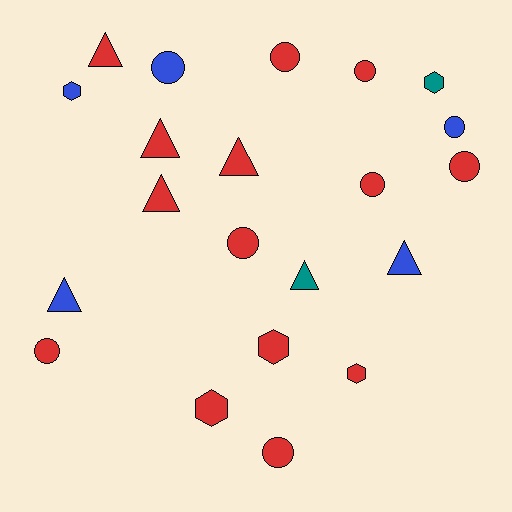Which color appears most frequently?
Red, with 14 objects.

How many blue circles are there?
There are 2 blue circles.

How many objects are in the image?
There are 21 objects.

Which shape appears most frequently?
Circle, with 9 objects.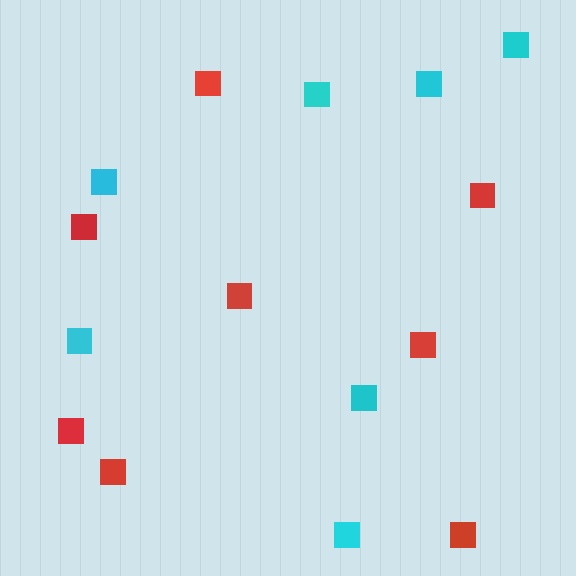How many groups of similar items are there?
There are 2 groups: one group of red squares (8) and one group of cyan squares (7).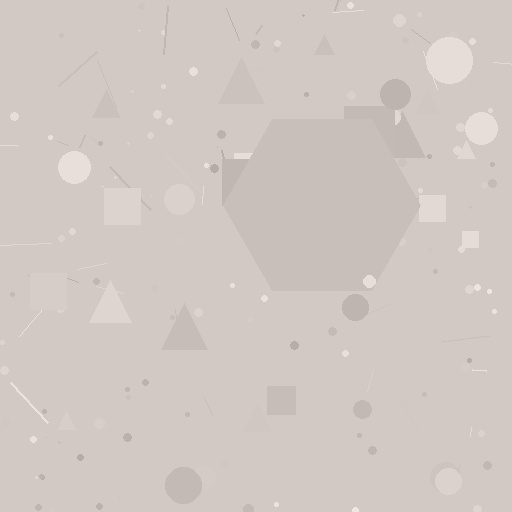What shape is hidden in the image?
A hexagon is hidden in the image.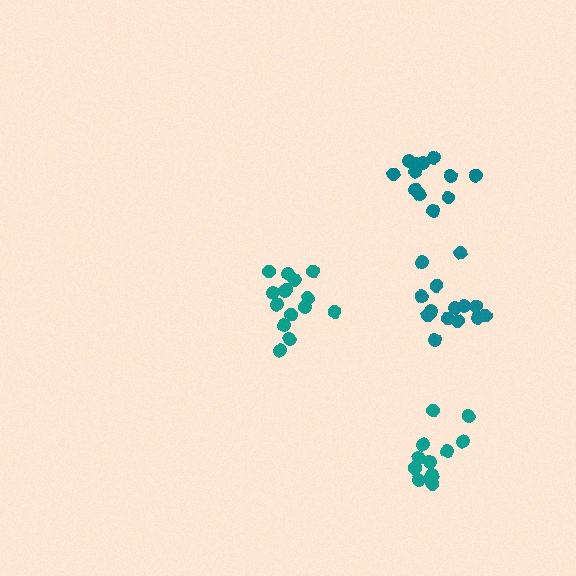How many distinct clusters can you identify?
There are 4 distinct clusters.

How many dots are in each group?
Group 1: 14 dots, Group 2: 15 dots, Group 3: 14 dots, Group 4: 12 dots (55 total).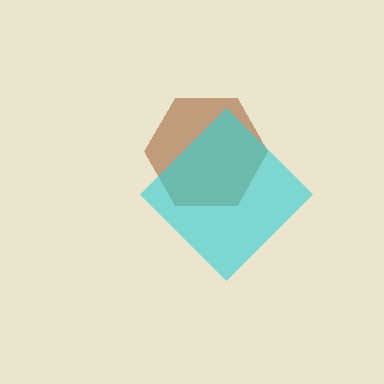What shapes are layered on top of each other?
The layered shapes are: a brown hexagon, a cyan diamond.